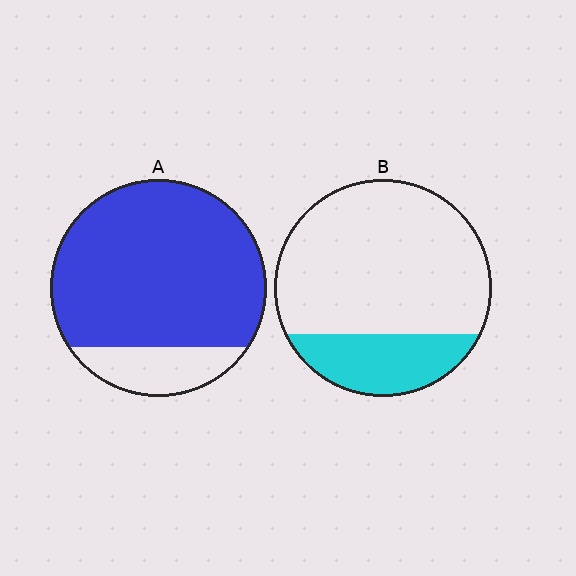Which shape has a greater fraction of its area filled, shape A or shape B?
Shape A.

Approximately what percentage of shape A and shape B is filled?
A is approximately 85% and B is approximately 25%.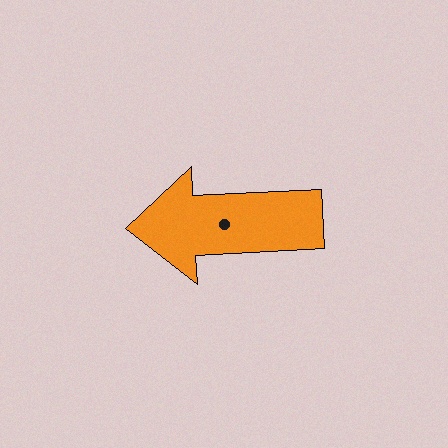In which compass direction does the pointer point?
West.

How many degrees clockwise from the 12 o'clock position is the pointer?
Approximately 267 degrees.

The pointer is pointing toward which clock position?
Roughly 9 o'clock.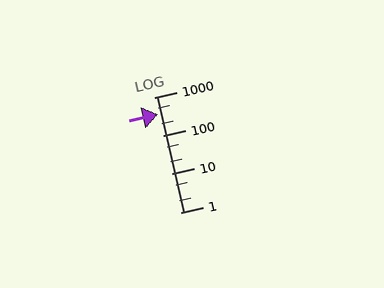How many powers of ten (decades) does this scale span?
The scale spans 3 decades, from 1 to 1000.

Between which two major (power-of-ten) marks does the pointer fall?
The pointer is between 100 and 1000.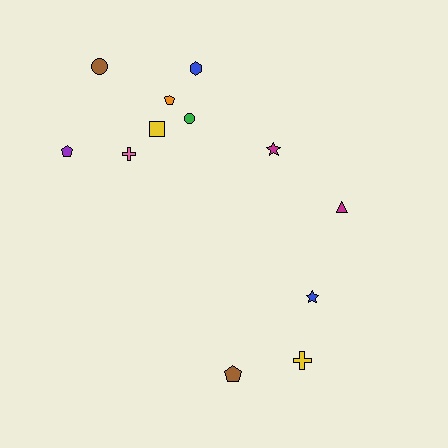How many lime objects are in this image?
There are no lime objects.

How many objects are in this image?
There are 12 objects.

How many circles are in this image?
There are 2 circles.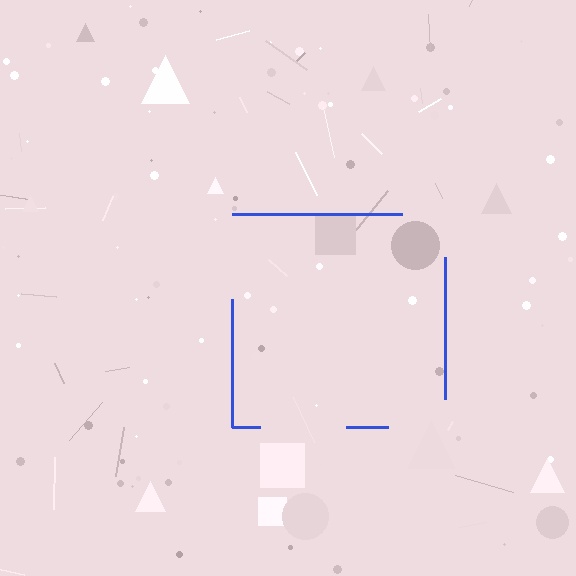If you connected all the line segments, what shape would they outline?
They would outline a square.